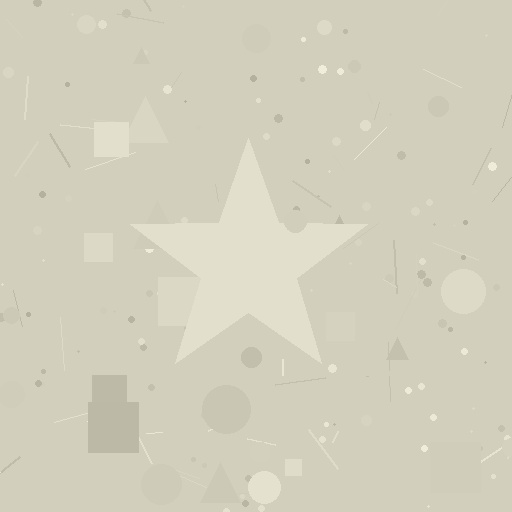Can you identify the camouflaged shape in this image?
The camouflaged shape is a star.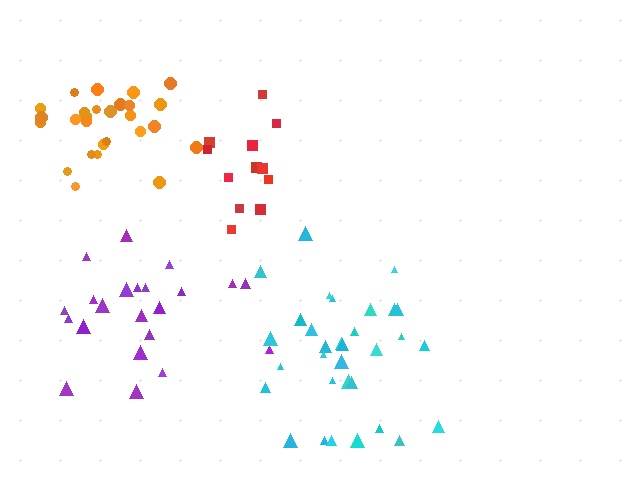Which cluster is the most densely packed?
Orange.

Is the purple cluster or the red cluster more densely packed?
Red.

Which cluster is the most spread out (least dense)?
Cyan.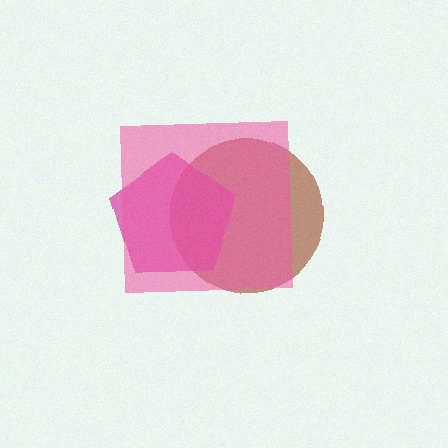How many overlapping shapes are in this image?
There are 3 overlapping shapes in the image.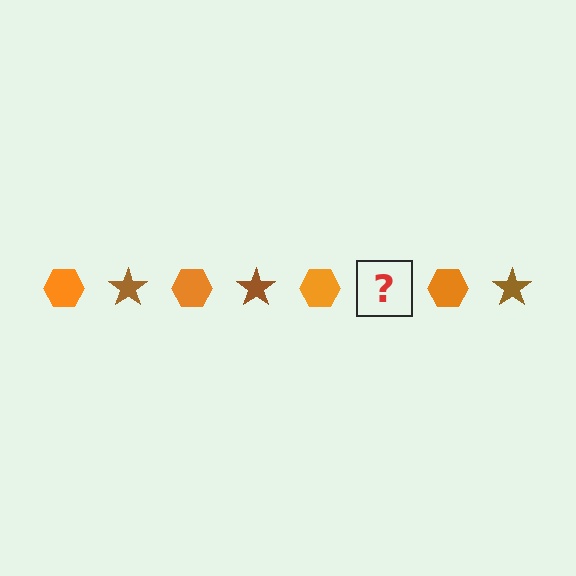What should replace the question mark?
The question mark should be replaced with a brown star.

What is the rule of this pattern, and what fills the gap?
The rule is that the pattern alternates between orange hexagon and brown star. The gap should be filled with a brown star.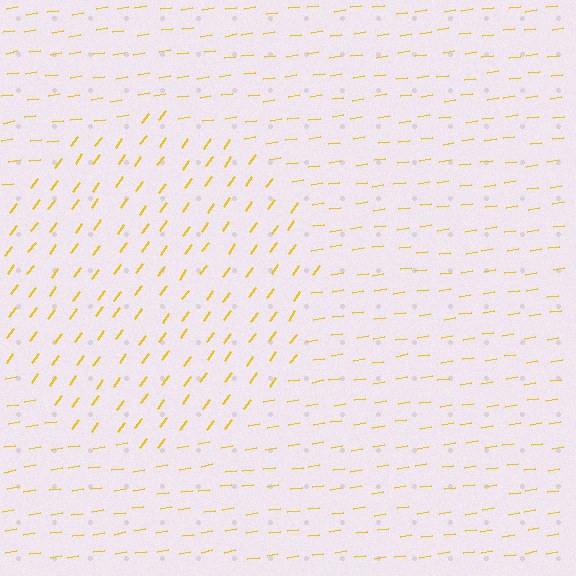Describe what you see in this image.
The image is filled with small yellow line segments. A circle region in the image has lines oriented differently from the surrounding lines, creating a visible texture boundary.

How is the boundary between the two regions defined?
The boundary is defined purely by a change in line orientation (approximately 45 degrees difference). All lines are the same color and thickness.